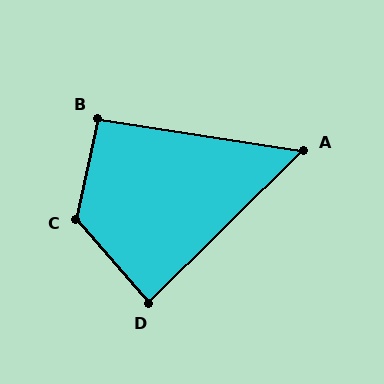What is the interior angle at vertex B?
Approximately 94 degrees (approximately right).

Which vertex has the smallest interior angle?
A, at approximately 53 degrees.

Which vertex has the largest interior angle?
C, at approximately 127 degrees.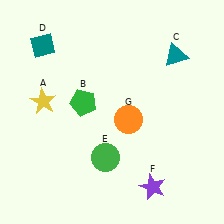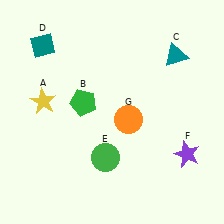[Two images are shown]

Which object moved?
The purple star (F) moved right.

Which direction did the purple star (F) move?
The purple star (F) moved right.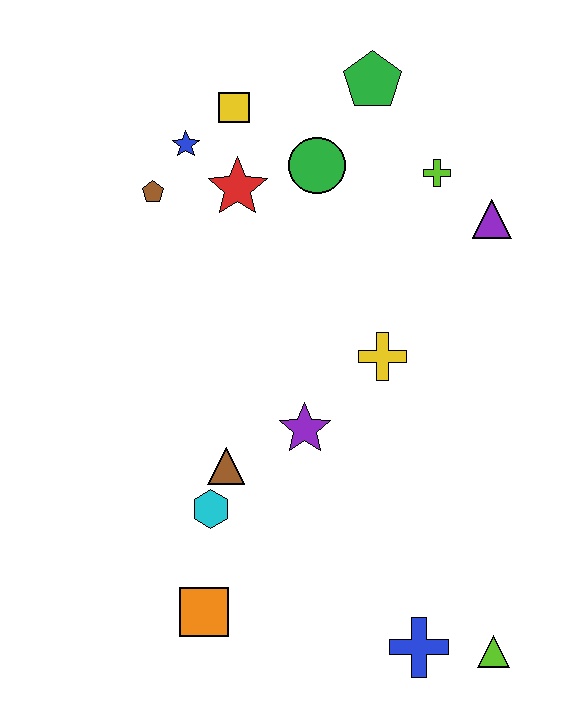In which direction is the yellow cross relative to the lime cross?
The yellow cross is below the lime cross.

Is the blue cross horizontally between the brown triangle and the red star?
No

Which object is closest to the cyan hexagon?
The brown triangle is closest to the cyan hexagon.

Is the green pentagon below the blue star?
No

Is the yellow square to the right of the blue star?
Yes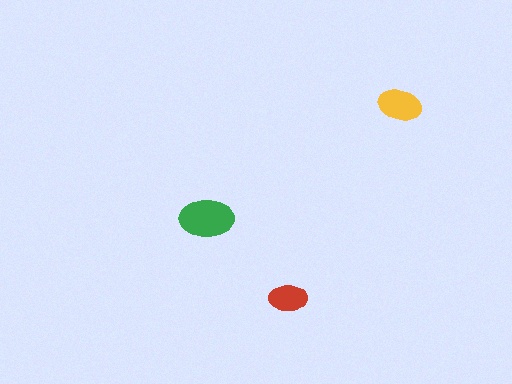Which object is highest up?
The yellow ellipse is topmost.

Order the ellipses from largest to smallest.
the green one, the yellow one, the red one.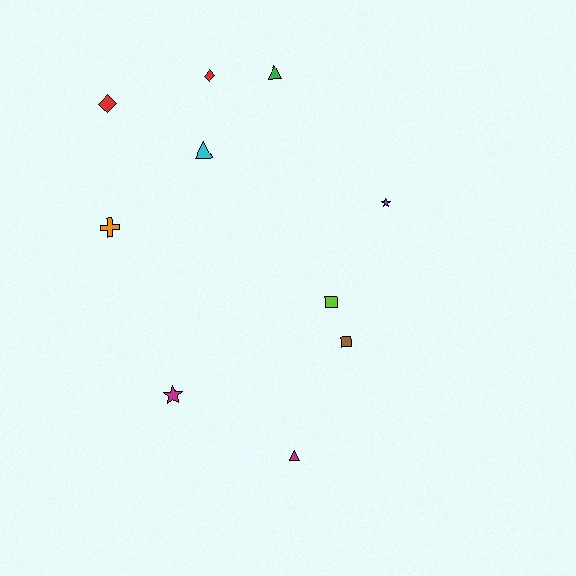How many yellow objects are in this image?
There are no yellow objects.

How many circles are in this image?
There are no circles.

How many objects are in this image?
There are 10 objects.